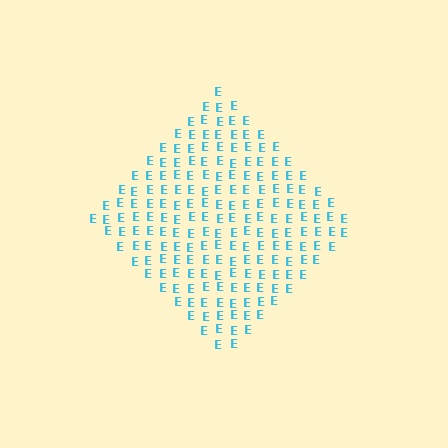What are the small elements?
The small elements are letter E's.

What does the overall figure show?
The overall figure shows a diamond.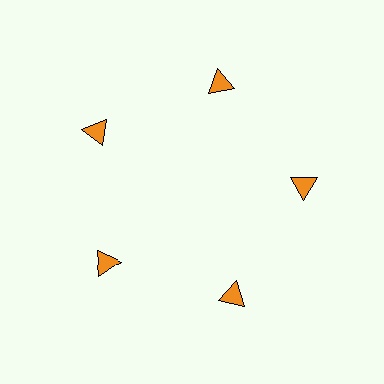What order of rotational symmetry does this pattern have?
This pattern has 5-fold rotational symmetry.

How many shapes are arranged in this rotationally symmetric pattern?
There are 5 shapes, arranged in 5 groups of 1.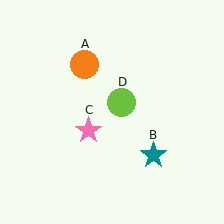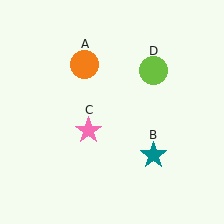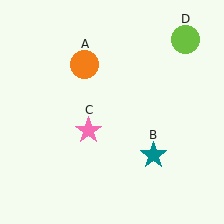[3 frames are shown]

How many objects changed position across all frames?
1 object changed position: lime circle (object D).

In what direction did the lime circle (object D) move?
The lime circle (object D) moved up and to the right.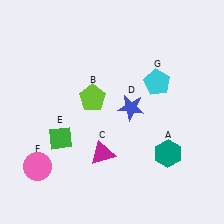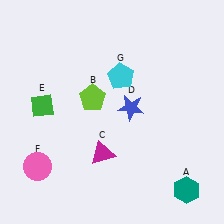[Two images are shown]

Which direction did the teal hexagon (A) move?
The teal hexagon (A) moved down.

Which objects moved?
The objects that moved are: the teal hexagon (A), the green diamond (E), the cyan pentagon (G).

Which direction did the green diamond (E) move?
The green diamond (E) moved up.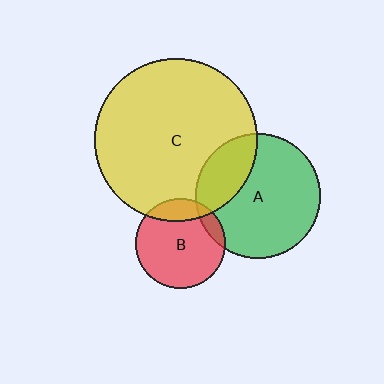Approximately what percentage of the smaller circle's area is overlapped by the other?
Approximately 10%.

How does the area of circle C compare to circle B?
Approximately 3.3 times.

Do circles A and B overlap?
Yes.